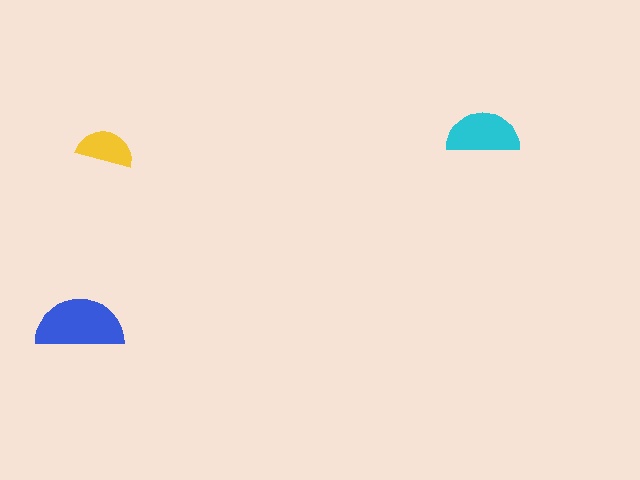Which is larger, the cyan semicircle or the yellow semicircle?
The cyan one.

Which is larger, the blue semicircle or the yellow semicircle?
The blue one.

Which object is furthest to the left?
The blue semicircle is leftmost.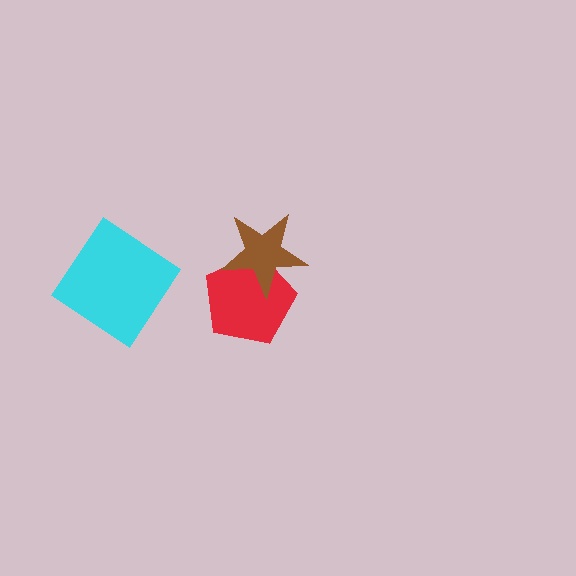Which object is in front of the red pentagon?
The brown star is in front of the red pentagon.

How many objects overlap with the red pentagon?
1 object overlaps with the red pentagon.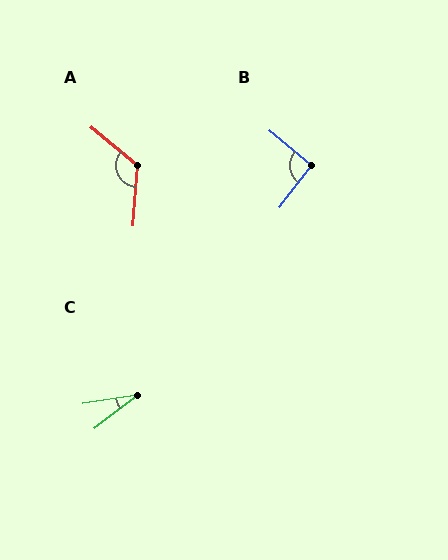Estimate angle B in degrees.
Approximately 92 degrees.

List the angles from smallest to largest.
C (29°), B (92°), A (125°).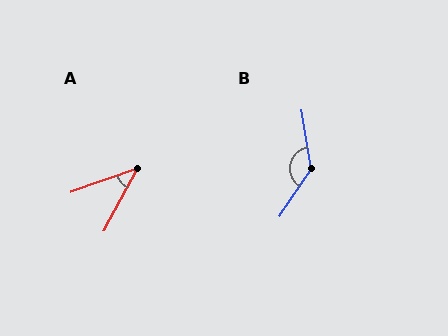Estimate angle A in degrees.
Approximately 42 degrees.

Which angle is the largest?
B, at approximately 137 degrees.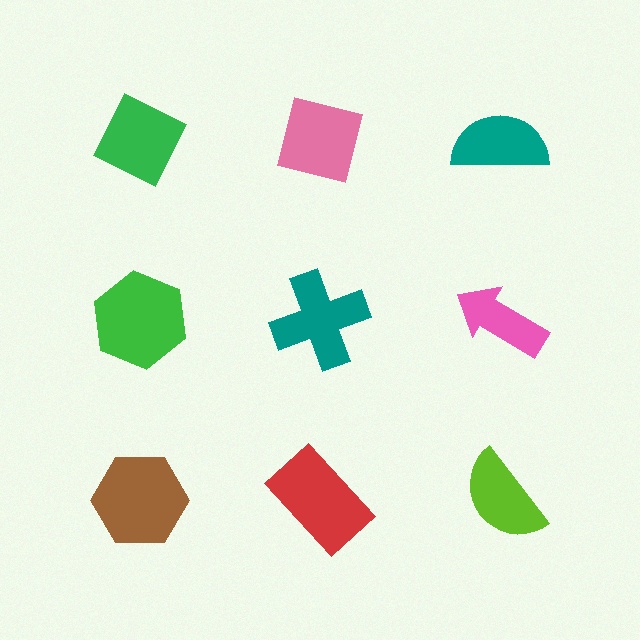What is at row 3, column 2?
A red rectangle.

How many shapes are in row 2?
3 shapes.